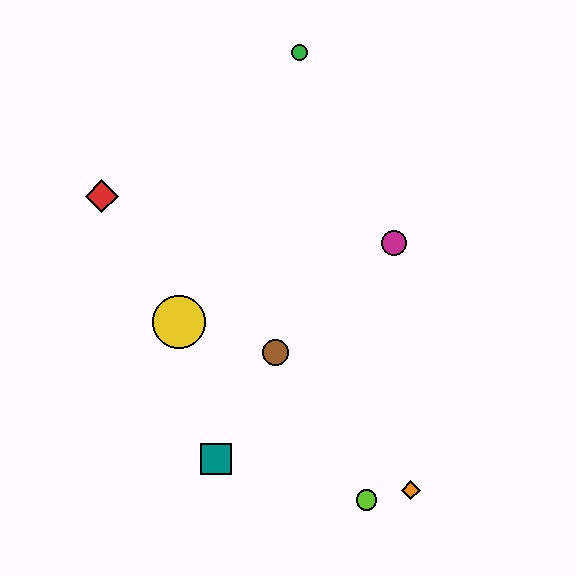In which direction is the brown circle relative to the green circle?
The brown circle is below the green circle.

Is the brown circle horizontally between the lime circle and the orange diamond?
No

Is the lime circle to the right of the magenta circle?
No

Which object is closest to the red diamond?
The yellow circle is closest to the red diamond.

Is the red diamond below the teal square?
No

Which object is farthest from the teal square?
The green circle is farthest from the teal square.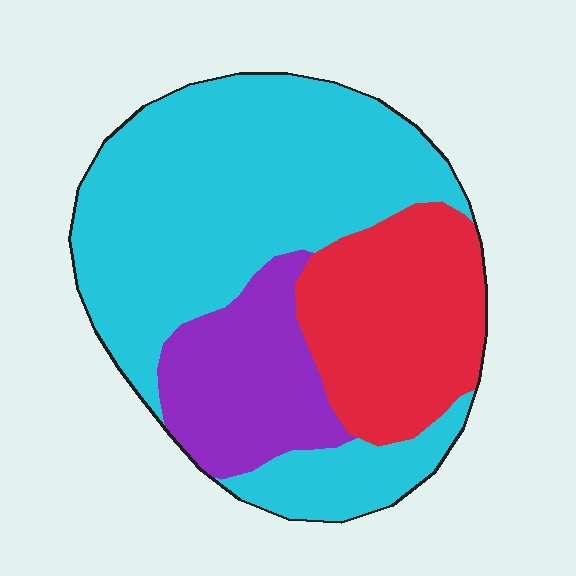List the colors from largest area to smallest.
From largest to smallest: cyan, red, purple.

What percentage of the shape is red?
Red takes up about one quarter (1/4) of the shape.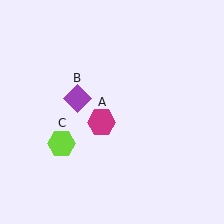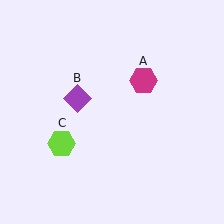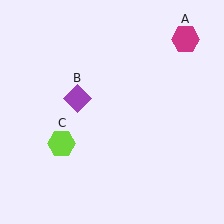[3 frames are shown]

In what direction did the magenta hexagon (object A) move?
The magenta hexagon (object A) moved up and to the right.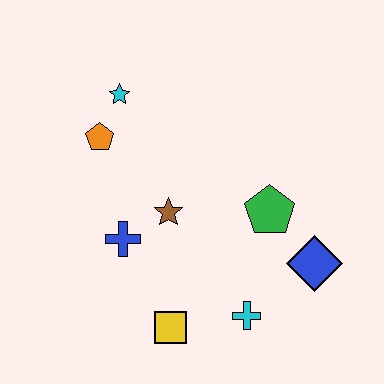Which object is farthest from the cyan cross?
The cyan star is farthest from the cyan cross.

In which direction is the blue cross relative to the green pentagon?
The blue cross is to the left of the green pentagon.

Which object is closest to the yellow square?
The cyan cross is closest to the yellow square.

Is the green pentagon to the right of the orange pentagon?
Yes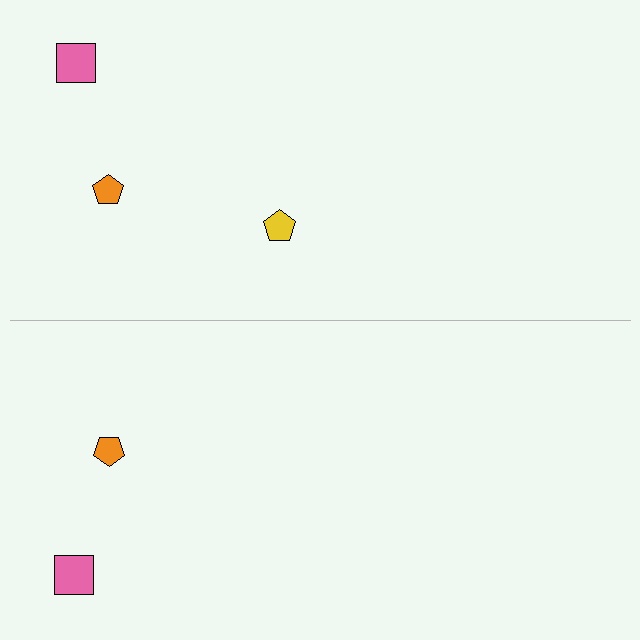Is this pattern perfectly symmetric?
No, the pattern is not perfectly symmetric. A yellow pentagon is missing from the bottom side.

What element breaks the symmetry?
A yellow pentagon is missing from the bottom side.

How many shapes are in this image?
There are 5 shapes in this image.